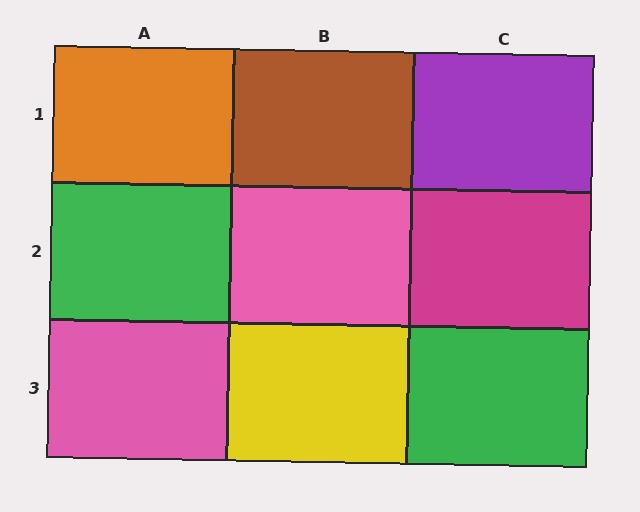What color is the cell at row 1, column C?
Purple.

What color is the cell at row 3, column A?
Pink.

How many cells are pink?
2 cells are pink.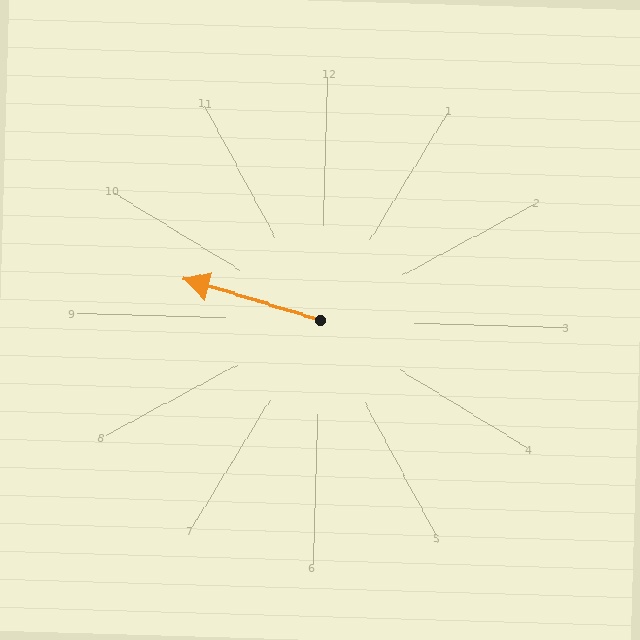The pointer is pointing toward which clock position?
Roughly 10 o'clock.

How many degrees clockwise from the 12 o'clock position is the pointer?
Approximately 285 degrees.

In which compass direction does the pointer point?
West.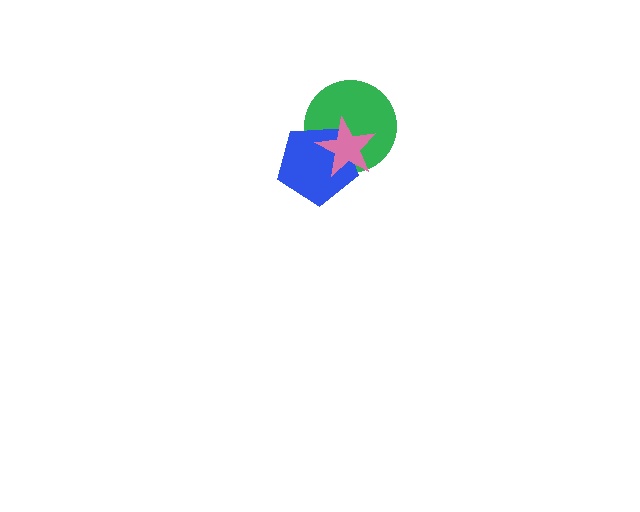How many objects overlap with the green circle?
2 objects overlap with the green circle.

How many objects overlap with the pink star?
2 objects overlap with the pink star.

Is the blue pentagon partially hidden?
Yes, it is partially covered by another shape.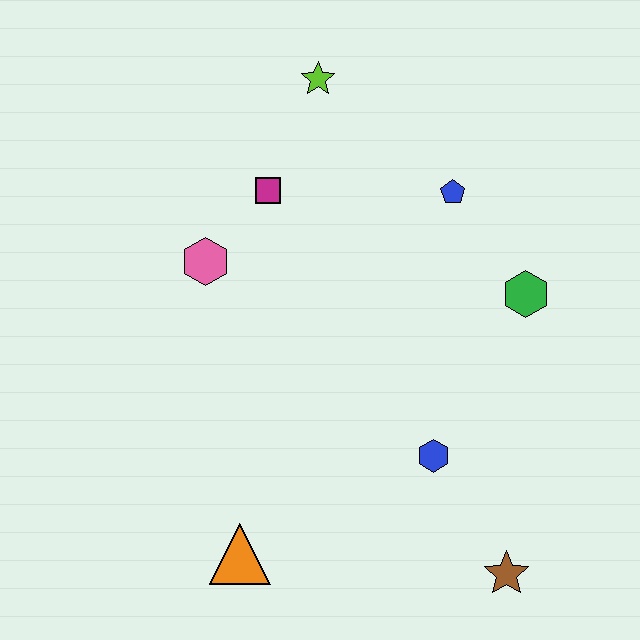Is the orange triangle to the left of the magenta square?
Yes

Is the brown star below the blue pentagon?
Yes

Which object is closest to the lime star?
The magenta square is closest to the lime star.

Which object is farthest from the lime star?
The brown star is farthest from the lime star.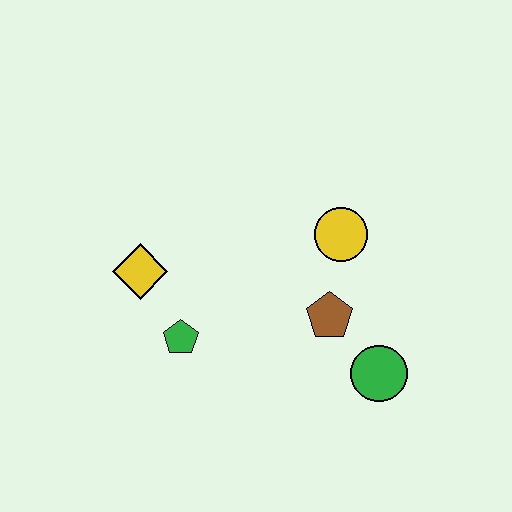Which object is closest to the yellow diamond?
The green pentagon is closest to the yellow diamond.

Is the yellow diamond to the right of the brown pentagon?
No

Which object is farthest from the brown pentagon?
The yellow diamond is farthest from the brown pentagon.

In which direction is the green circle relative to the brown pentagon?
The green circle is below the brown pentagon.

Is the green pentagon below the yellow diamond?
Yes